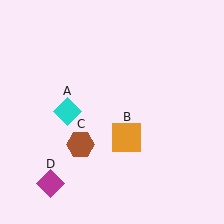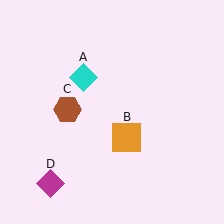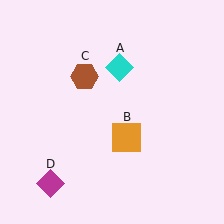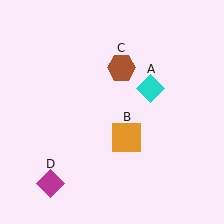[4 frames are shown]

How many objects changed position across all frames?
2 objects changed position: cyan diamond (object A), brown hexagon (object C).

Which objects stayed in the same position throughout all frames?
Orange square (object B) and magenta diamond (object D) remained stationary.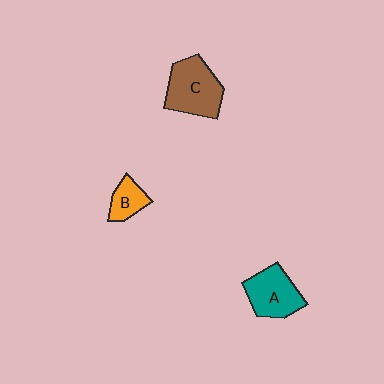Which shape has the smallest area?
Shape B (orange).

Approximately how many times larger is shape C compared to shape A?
Approximately 1.2 times.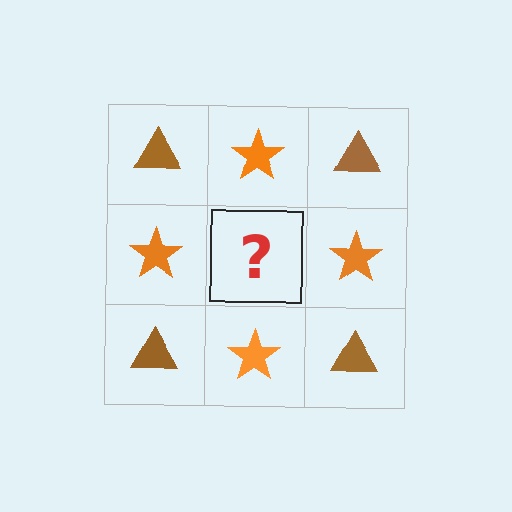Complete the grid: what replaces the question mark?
The question mark should be replaced with a brown triangle.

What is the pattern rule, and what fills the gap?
The rule is that it alternates brown triangle and orange star in a checkerboard pattern. The gap should be filled with a brown triangle.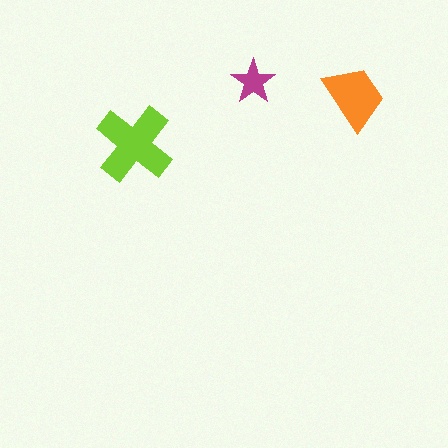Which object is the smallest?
The magenta star.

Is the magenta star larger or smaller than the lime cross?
Smaller.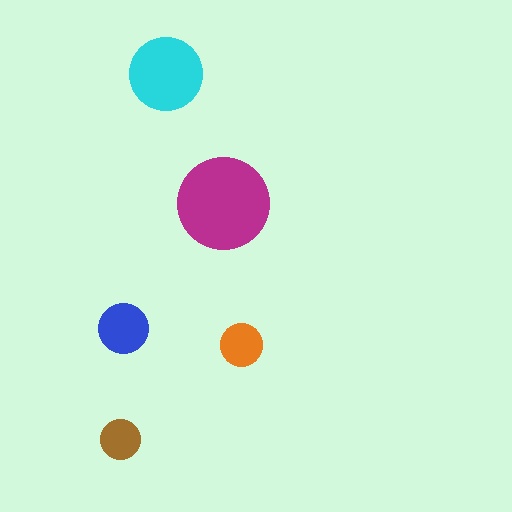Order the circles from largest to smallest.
the magenta one, the cyan one, the blue one, the orange one, the brown one.